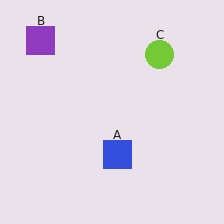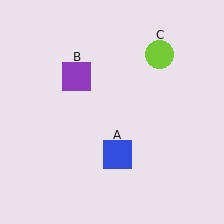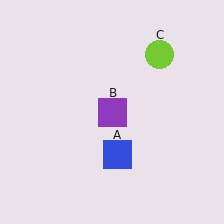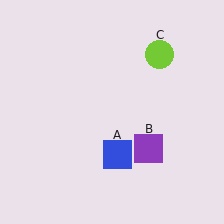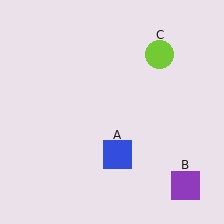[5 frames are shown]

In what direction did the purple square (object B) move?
The purple square (object B) moved down and to the right.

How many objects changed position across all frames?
1 object changed position: purple square (object B).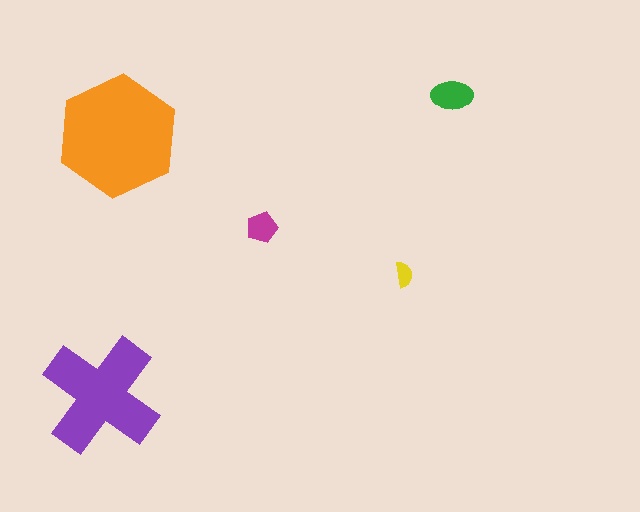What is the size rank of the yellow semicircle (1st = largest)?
5th.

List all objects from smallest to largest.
The yellow semicircle, the magenta pentagon, the green ellipse, the purple cross, the orange hexagon.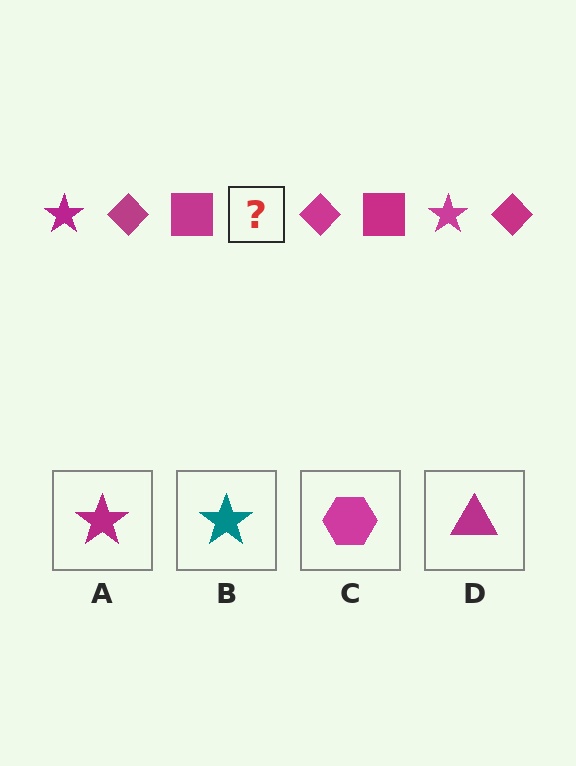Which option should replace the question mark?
Option A.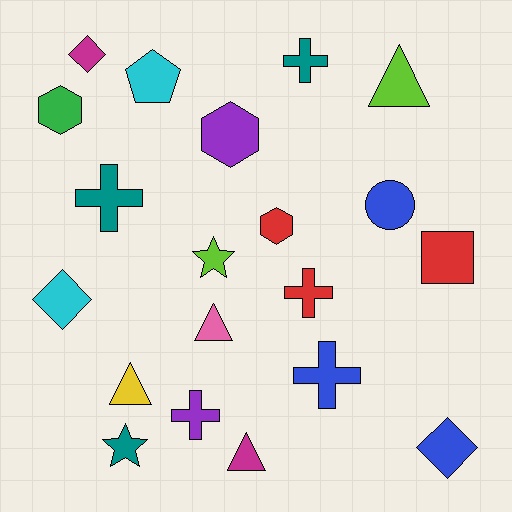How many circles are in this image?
There is 1 circle.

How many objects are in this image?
There are 20 objects.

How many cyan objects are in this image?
There are 2 cyan objects.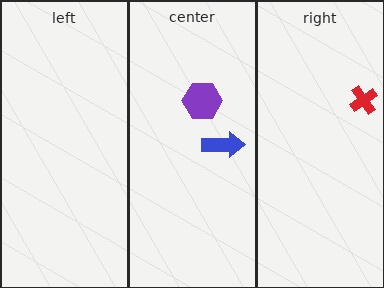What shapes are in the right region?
The red cross.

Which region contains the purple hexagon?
The center region.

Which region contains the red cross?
The right region.